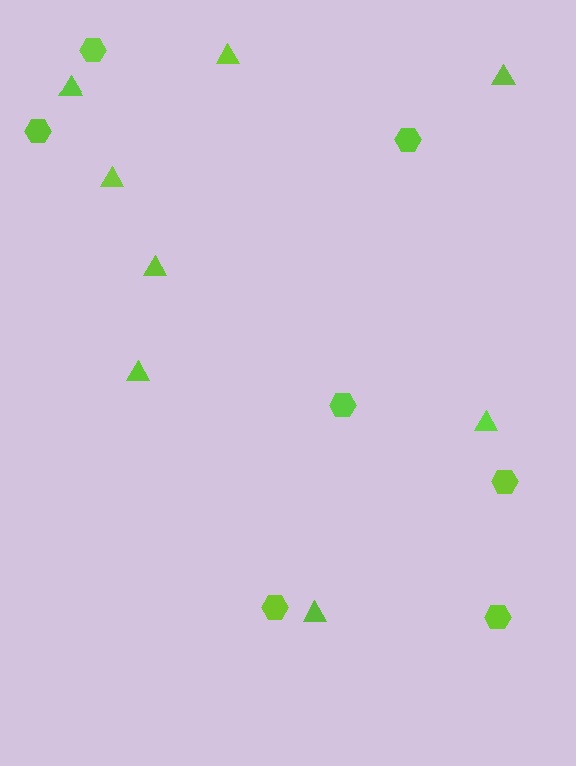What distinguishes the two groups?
There are 2 groups: one group of triangles (8) and one group of hexagons (7).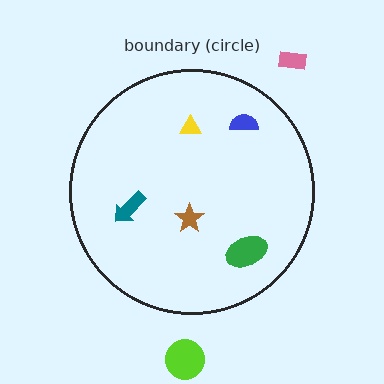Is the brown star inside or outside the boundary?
Inside.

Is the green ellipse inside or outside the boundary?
Inside.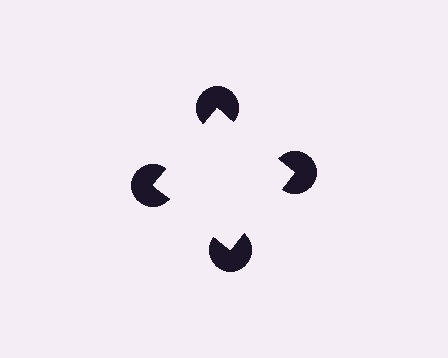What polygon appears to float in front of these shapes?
An illusory square — its edges are inferred from the aligned wedge cuts in the pac-man discs, not physically drawn.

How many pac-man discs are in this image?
There are 4 — one at each vertex of the illusory square.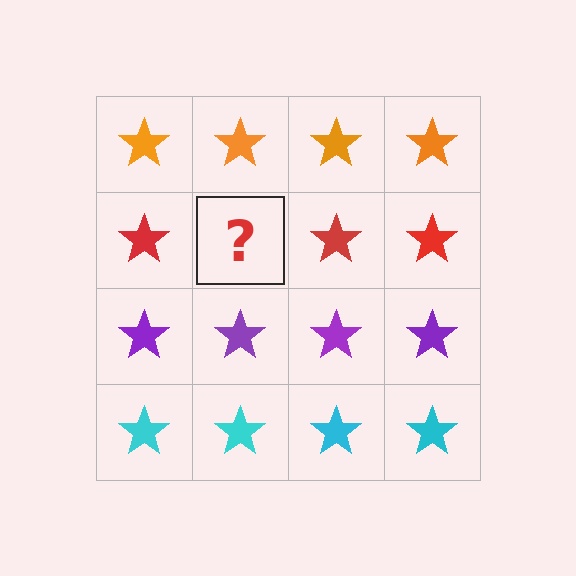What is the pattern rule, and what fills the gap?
The rule is that each row has a consistent color. The gap should be filled with a red star.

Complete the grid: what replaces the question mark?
The question mark should be replaced with a red star.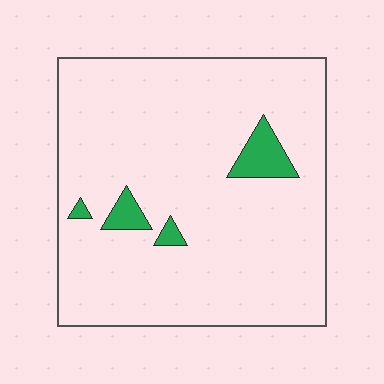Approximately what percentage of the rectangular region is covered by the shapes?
Approximately 5%.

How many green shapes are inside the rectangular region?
4.